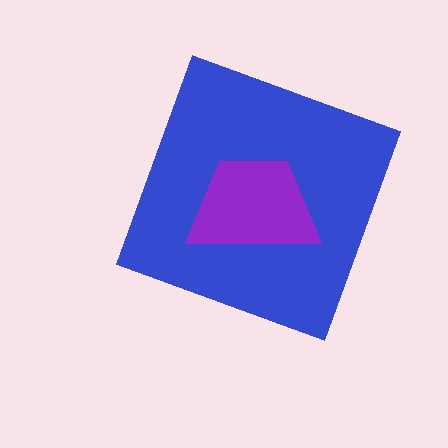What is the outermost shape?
The blue diamond.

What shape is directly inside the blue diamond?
The purple trapezoid.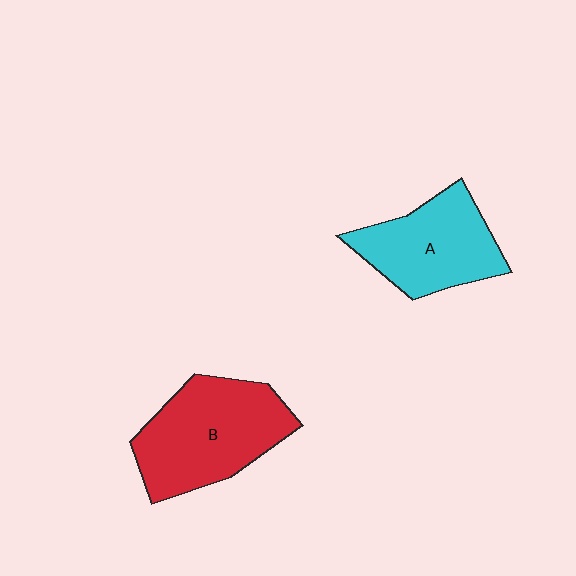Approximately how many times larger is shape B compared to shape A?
Approximately 1.3 times.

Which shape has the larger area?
Shape B (red).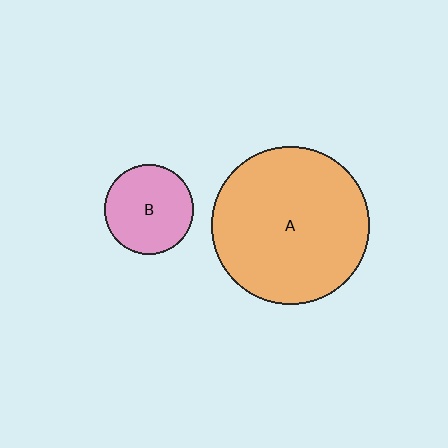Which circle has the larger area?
Circle A (orange).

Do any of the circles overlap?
No, none of the circles overlap.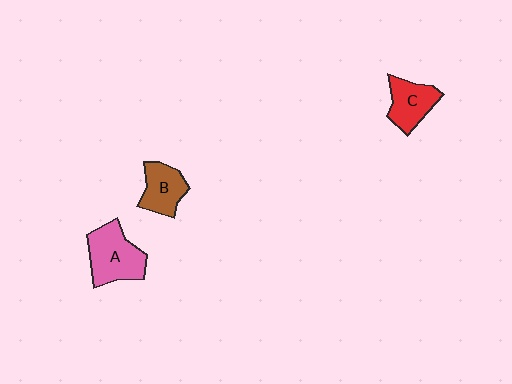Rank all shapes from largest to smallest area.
From largest to smallest: A (pink), C (red), B (brown).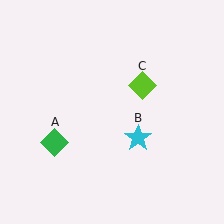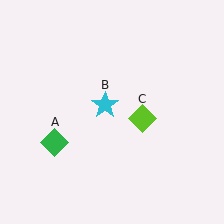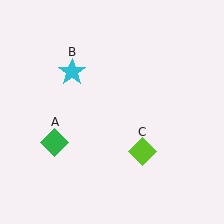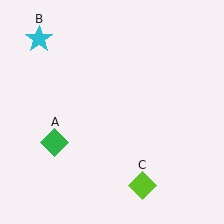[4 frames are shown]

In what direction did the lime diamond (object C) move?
The lime diamond (object C) moved down.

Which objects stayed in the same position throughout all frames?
Green diamond (object A) remained stationary.